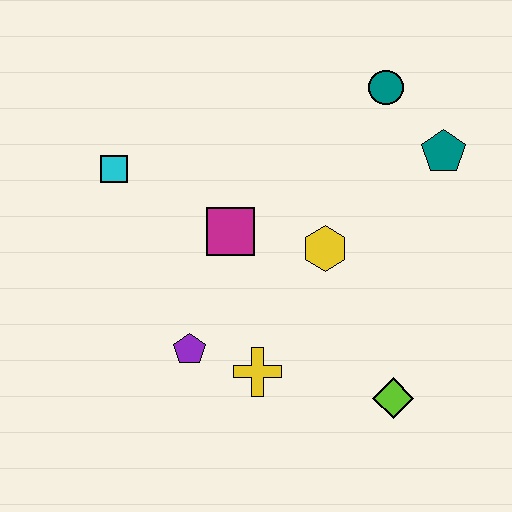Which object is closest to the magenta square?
The yellow hexagon is closest to the magenta square.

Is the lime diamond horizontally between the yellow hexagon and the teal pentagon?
Yes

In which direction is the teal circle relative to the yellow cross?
The teal circle is above the yellow cross.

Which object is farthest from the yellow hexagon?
The cyan square is farthest from the yellow hexagon.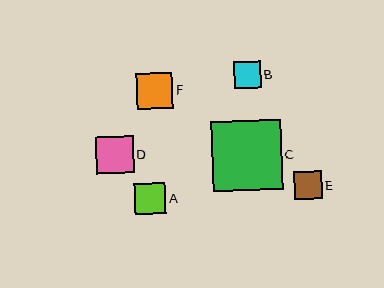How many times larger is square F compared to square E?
Square F is approximately 1.3 times the size of square E.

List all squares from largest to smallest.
From largest to smallest: C, D, F, A, E, B.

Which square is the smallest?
Square B is the smallest with a size of approximately 26 pixels.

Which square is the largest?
Square C is the largest with a size of approximately 70 pixels.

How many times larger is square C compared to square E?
Square C is approximately 2.6 times the size of square E.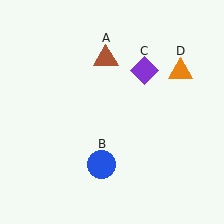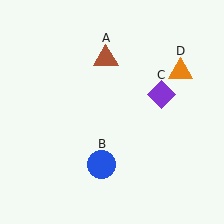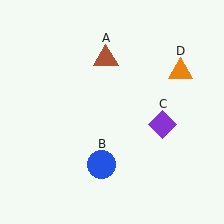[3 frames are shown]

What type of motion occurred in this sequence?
The purple diamond (object C) rotated clockwise around the center of the scene.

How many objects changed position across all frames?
1 object changed position: purple diamond (object C).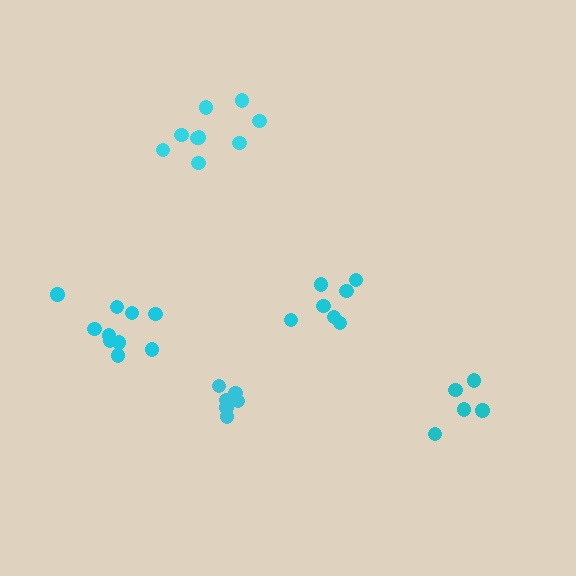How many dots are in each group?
Group 1: 6 dots, Group 2: 10 dots, Group 3: 7 dots, Group 4: 9 dots, Group 5: 5 dots (37 total).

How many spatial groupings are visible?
There are 5 spatial groupings.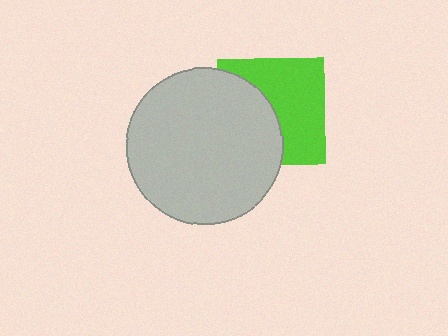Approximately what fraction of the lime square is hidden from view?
Roughly 44% of the lime square is hidden behind the light gray circle.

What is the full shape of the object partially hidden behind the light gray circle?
The partially hidden object is a lime square.